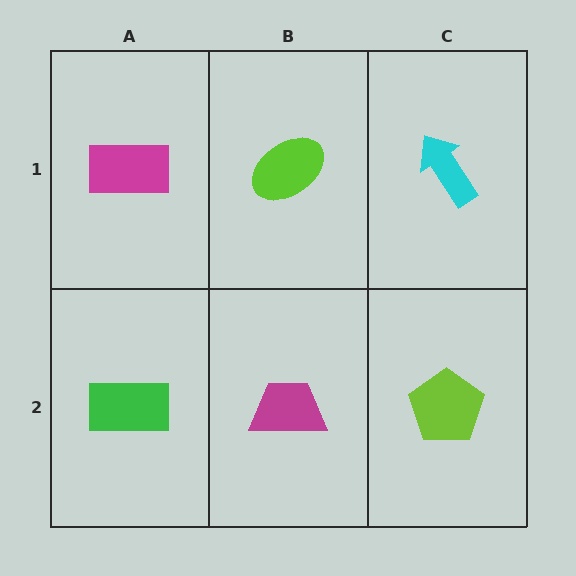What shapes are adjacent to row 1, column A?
A green rectangle (row 2, column A), a lime ellipse (row 1, column B).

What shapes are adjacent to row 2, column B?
A lime ellipse (row 1, column B), a green rectangle (row 2, column A), a lime pentagon (row 2, column C).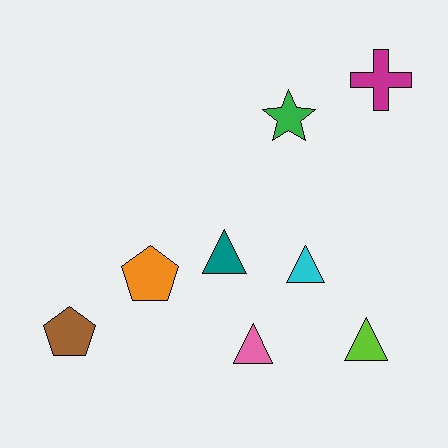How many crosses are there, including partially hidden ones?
There is 1 cross.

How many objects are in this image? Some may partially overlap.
There are 8 objects.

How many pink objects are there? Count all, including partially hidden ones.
There is 1 pink object.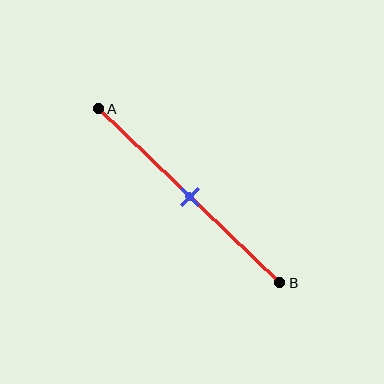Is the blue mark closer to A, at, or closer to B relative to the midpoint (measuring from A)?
The blue mark is approximately at the midpoint of segment AB.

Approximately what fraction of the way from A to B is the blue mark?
The blue mark is approximately 50% of the way from A to B.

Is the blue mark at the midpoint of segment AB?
Yes, the mark is approximately at the midpoint.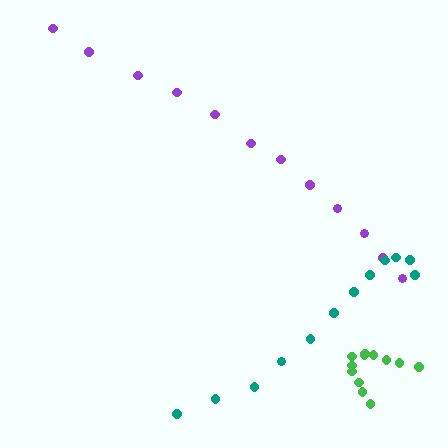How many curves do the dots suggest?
There are 3 distinct paths.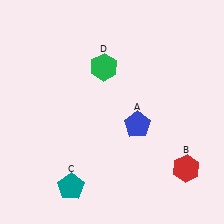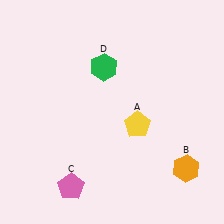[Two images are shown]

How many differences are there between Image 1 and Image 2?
There are 3 differences between the two images.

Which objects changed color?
A changed from blue to yellow. B changed from red to orange. C changed from teal to pink.